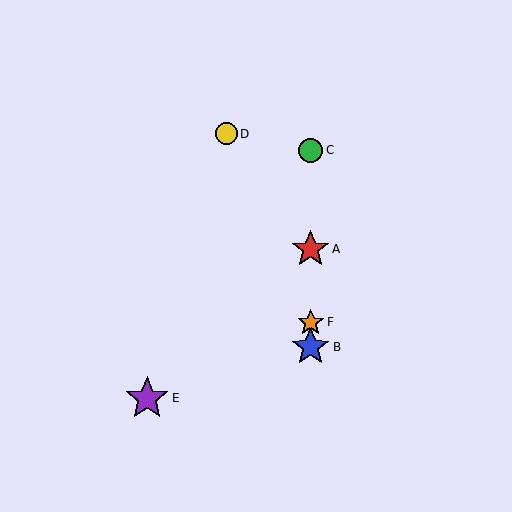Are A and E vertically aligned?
No, A is at x≈311 and E is at x≈147.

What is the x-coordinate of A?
Object A is at x≈311.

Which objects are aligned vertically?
Objects A, B, C, F are aligned vertically.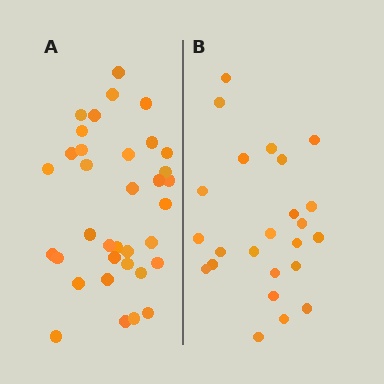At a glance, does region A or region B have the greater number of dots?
Region A (the left region) has more dots.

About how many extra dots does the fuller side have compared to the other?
Region A has roughly 12 or so more dots than region B.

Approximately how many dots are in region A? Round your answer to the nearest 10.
About 40 dots. (The exact count is 35, which rounds to 40.)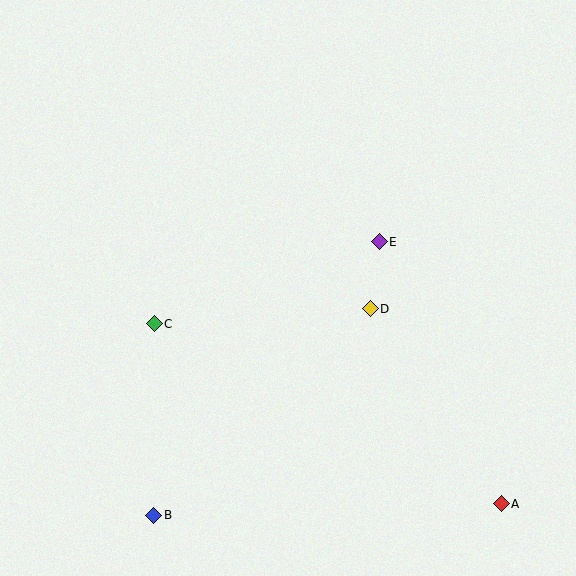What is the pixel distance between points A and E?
The distance between A and E is 289 pixels.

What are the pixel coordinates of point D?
Point D is at (370, 309).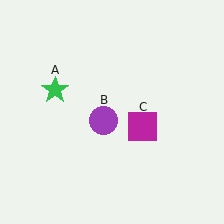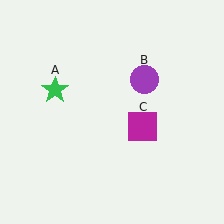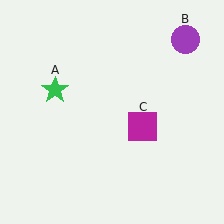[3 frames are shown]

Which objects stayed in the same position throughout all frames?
Green star (object A) and magenta square (object C) remained stationary.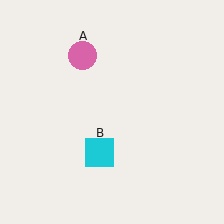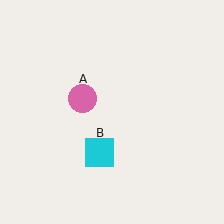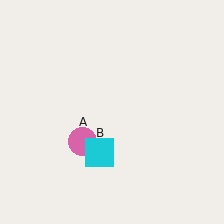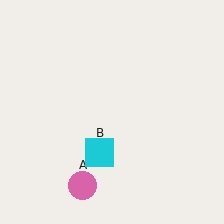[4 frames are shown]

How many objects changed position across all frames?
1 object changed position: pink circle (object A).